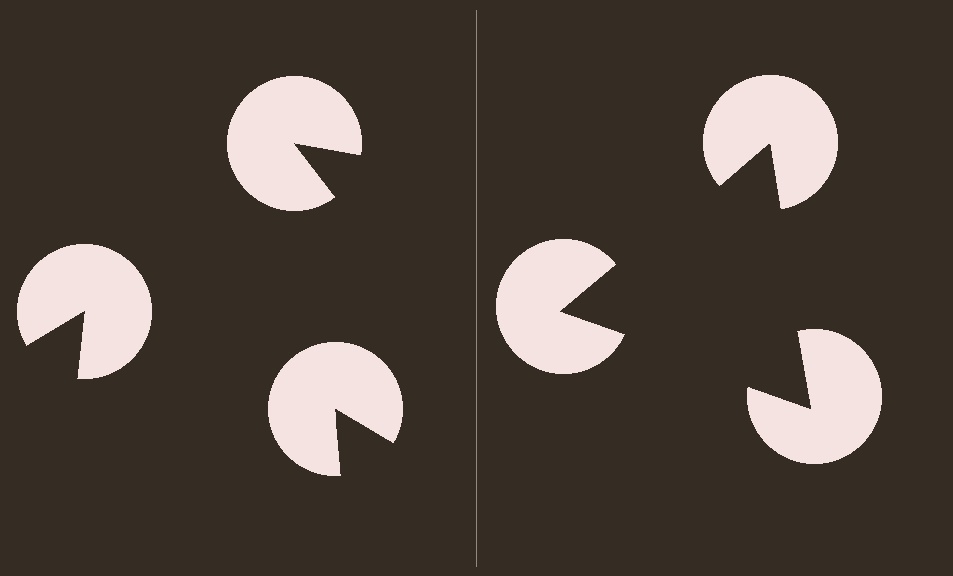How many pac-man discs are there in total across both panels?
6 — 3 on each side.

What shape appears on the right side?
An illusory triangle.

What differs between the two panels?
The pac-man discs are positioned identically on both sides; only the wedge orientations differ. On the right they align to a triangle; on the left they are misaligned.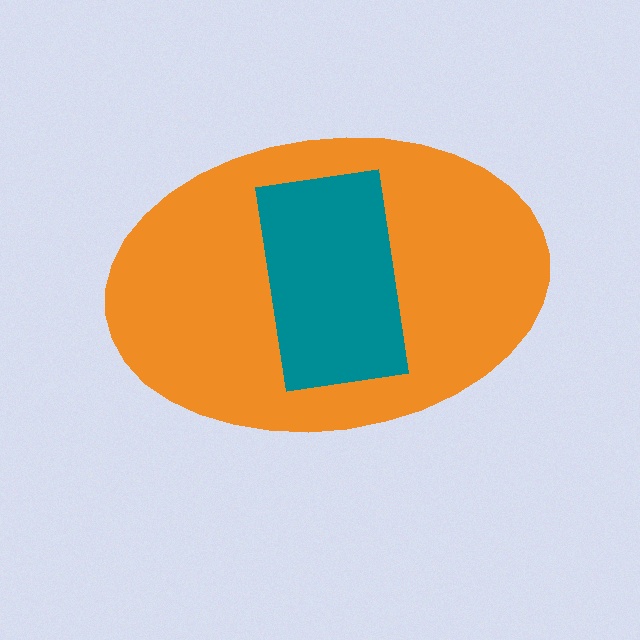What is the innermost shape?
The teal rectangle.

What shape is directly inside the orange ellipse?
The teal rectangle.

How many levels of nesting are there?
2.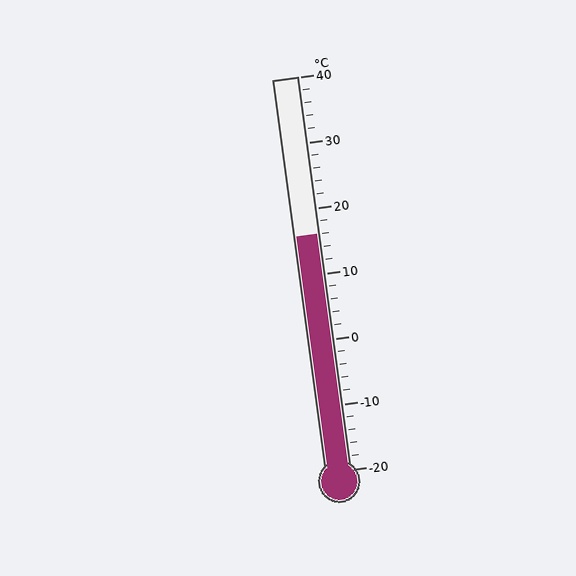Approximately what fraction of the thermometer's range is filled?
The thermometer is filled to approximately 60% of its range.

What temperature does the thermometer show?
The thermometer shows approximately 16°C.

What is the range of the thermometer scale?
The thermometer scale ranges from -20°C to 40°C.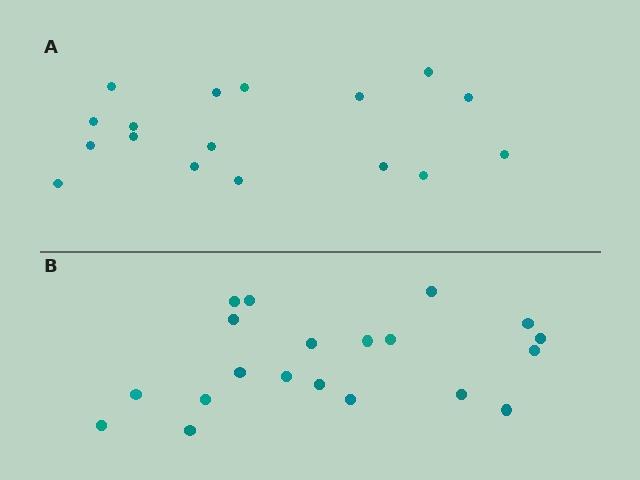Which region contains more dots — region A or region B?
Region B (the bottom region) has more dots.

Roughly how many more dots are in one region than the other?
Region B has just a few more — roughly 2 or 3 more dots than region A.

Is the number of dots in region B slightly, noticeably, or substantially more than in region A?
Region B has only slightly more — the two regions are fairly close. The ratio is roughly 1.2 to 1.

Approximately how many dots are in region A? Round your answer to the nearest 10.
About 20 dots. (The exact count is 17, which rounds to 20.)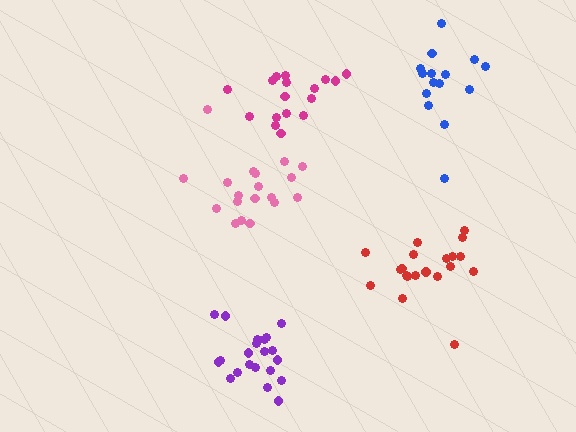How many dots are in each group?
Group 1: 20 dots, Group 2: 21 dots, Group 3: 18 dots, Group 4: 19 dots, Group 5: 15 dots (93 total).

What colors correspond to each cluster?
The clusters are colored: red, purple, magenta, pink, blue.